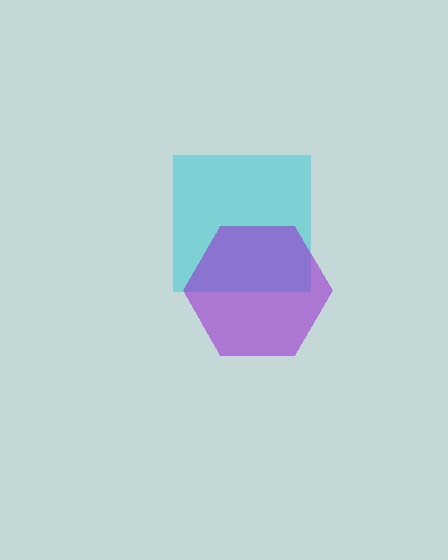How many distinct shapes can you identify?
There are 2 distinct shapes: a cyan square, a purple hexagon.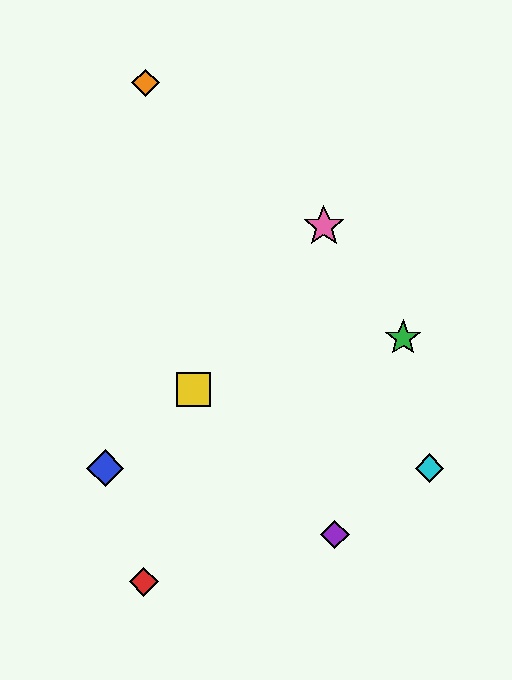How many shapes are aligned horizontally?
2 shapes (the blue diamond, the cyan diamond) are aligned horizontally.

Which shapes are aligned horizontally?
The blue diamond, the cyan diamond are aligned horizontally.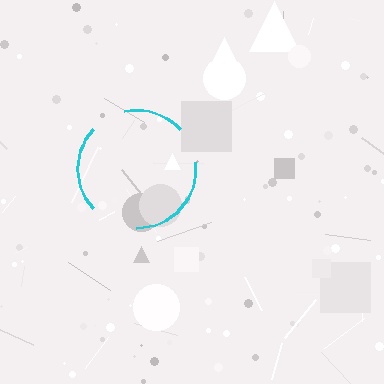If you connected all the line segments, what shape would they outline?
They would outline a circle.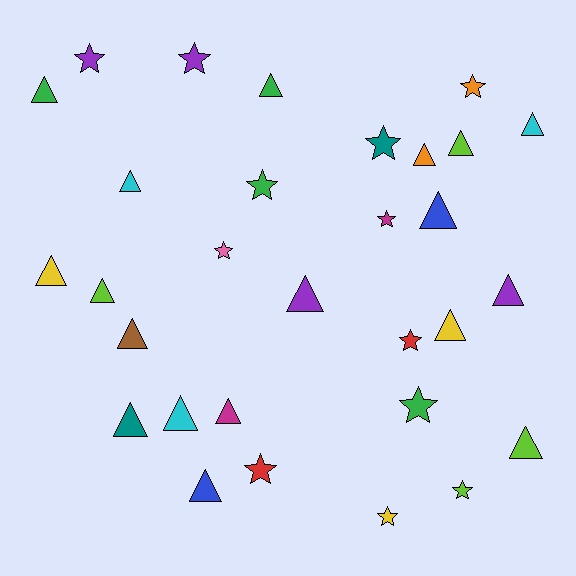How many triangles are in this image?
There are 18 triangles.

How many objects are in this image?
There are 30 objects.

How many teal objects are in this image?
There are 2 teal objects.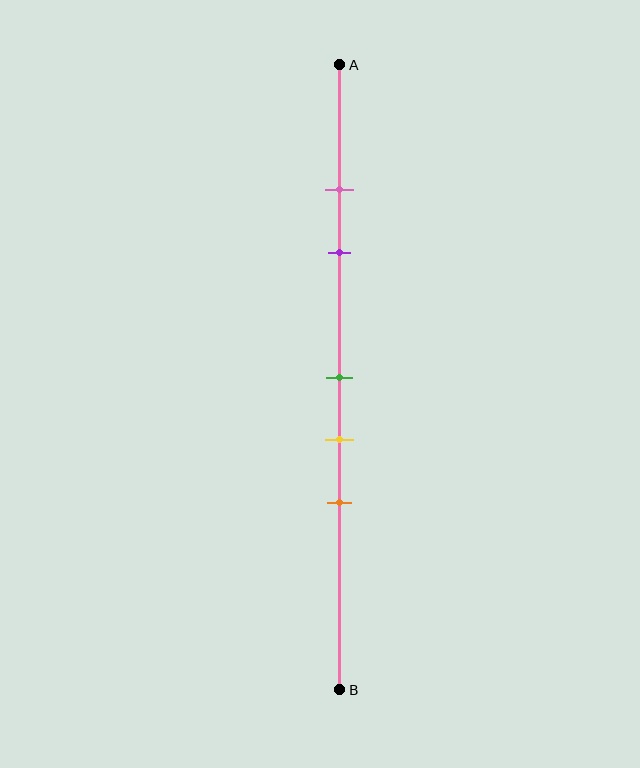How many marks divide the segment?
There are 5 marks dividing the segment.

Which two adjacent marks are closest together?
The pink and purple marks are the closest adjacent pair.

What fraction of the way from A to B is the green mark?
The green mark is approximately 50% (0.5) of the way from A to B.